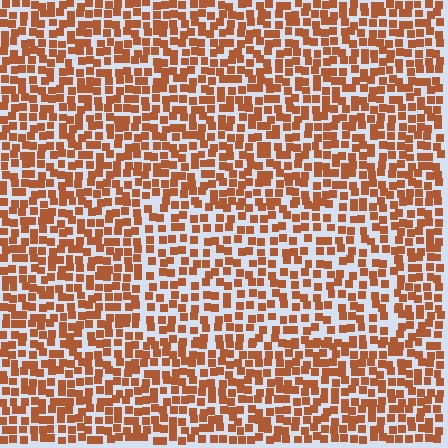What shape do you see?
I see a rectangle.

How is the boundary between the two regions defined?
The boundary is defined by a change in element density (approximately 1.4x ratio). All elements are the same color, size, and shape.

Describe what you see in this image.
The image contains small brown elements arranged at two different densities. A rectangle-shaped region is visible where the elements are less densely packed than the surrounding area.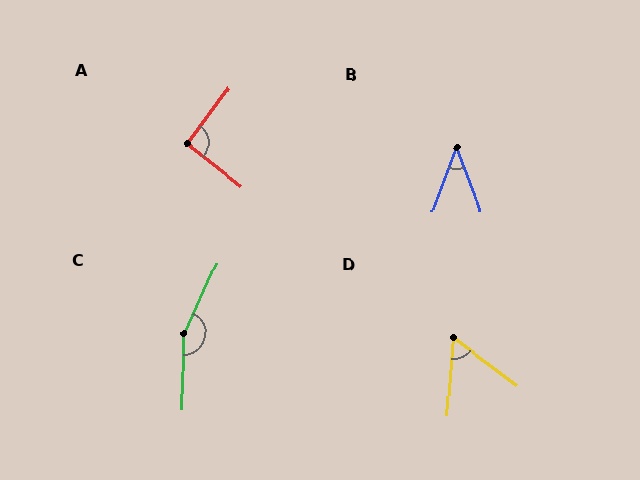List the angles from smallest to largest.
B (42°), D (57°), A (91°), C (155°).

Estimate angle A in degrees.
Approximately 91 degrees.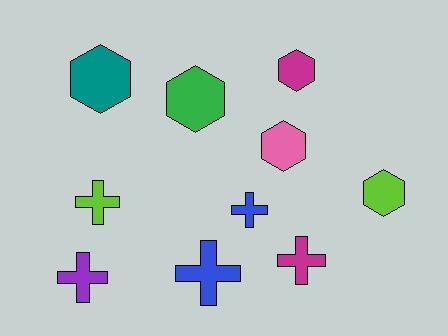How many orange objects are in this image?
There are no orange objects.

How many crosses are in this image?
There are 5 crosses.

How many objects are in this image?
There are 10 objects.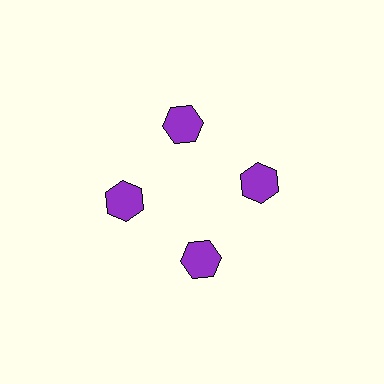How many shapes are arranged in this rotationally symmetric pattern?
There are 4 shapes, arranged in 4 groups of 1.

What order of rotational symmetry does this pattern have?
This pattern has 4-fold rotational symmetry.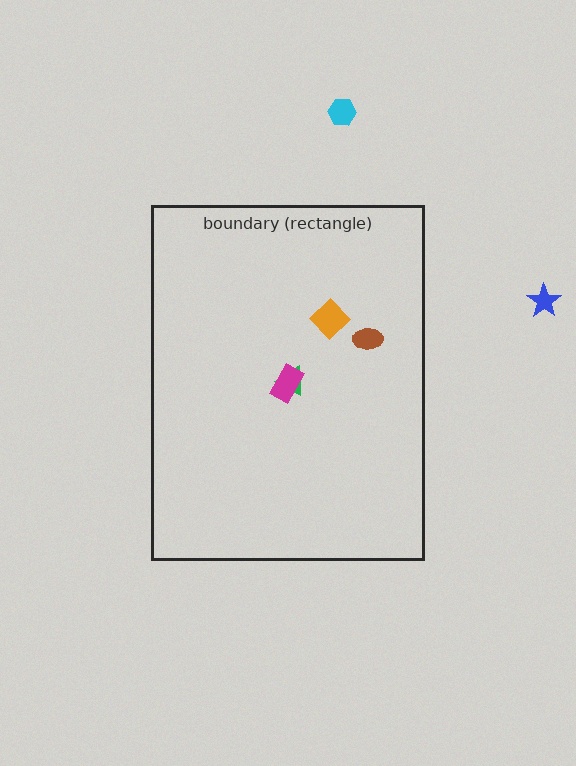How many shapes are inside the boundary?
4 inside, 2 outside.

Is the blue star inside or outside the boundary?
Outside.